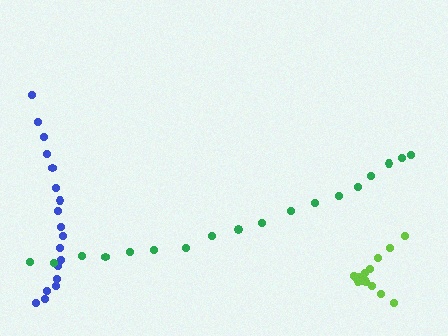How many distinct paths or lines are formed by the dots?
There are 3 distinct paths.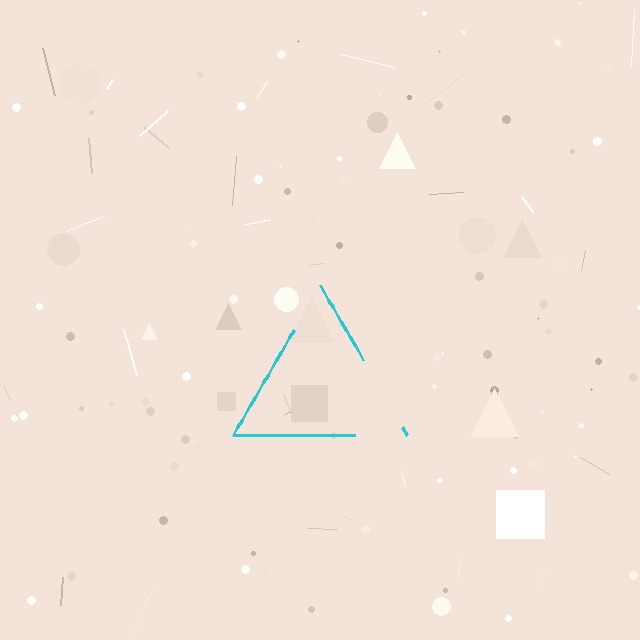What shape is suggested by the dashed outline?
The dashed outline suggests a triangle.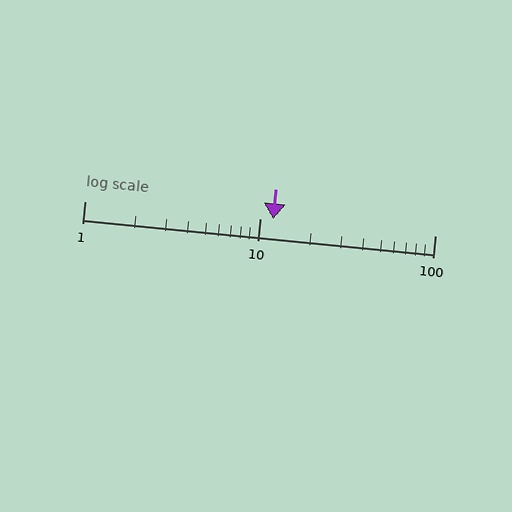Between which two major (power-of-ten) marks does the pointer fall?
The pointer is between 10 and 100.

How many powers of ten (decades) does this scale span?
The scale spans 2 decades, from 1 to 100.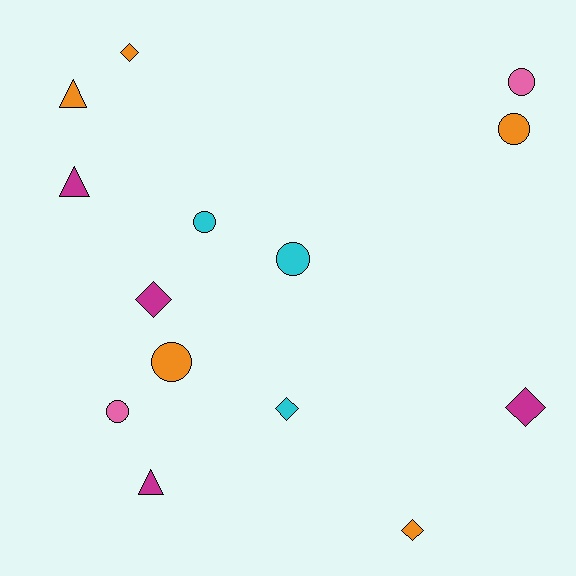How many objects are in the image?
There are 14 objects.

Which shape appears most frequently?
Circle, with 6 objects.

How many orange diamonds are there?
There are 2 orange diamonds.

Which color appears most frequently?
Orange, with 5 objects.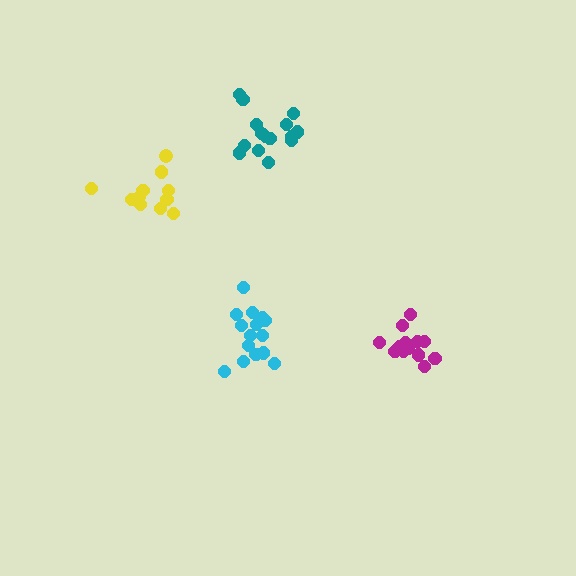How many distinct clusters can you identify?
There are 4 distinct clusters.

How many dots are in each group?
Group 1: 13 dots, Group 2: 16 dots, Group 3: 16 dots, Group 4: 12 dots (57 total).